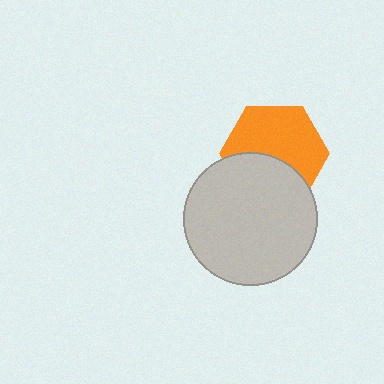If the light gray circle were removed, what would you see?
You would see the complete orange hexagon.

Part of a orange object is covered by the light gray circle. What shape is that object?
It is a hexagon.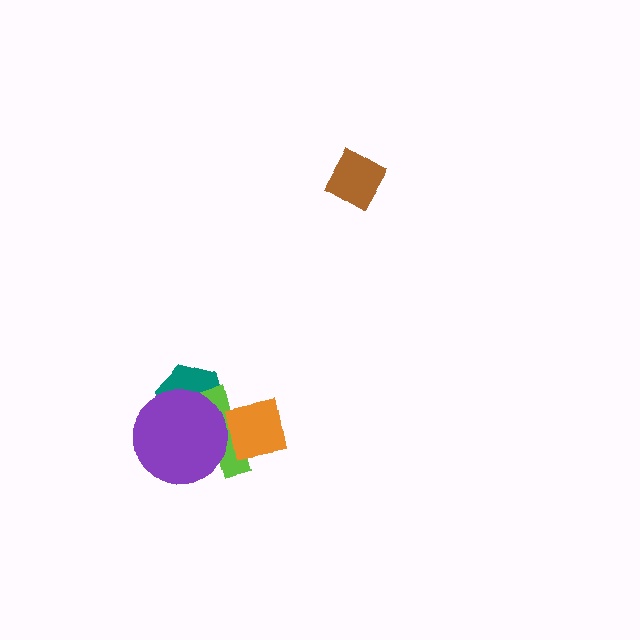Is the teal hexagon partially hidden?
Yes, it is partially covered by another shape.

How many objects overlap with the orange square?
1 object overlaps with the orange square.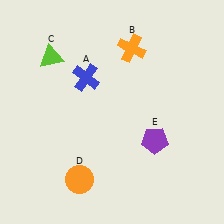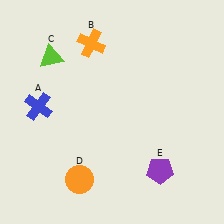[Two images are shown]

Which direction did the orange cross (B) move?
The orange cross (B) moved left.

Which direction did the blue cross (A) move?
The blue cross (A) moved left.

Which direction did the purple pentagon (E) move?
The purple pentagon (E) moved down.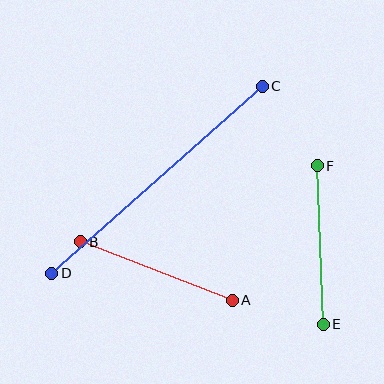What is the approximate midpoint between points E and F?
The midpoint is at approximately (320, 245) pixels.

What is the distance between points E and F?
The distance is approximately 159 pixels.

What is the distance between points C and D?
The distance is approximately 281 pixels.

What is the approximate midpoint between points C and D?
The midpoint is at approximately (157, 180) pixels.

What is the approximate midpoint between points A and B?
The midpoint is at approximately (156, 271) pixels.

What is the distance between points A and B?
The distance is approximately 163 pixels.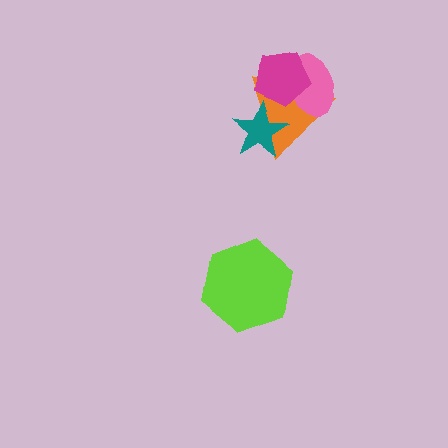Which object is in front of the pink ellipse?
The magenta pentagon is in front of the pink ellipse.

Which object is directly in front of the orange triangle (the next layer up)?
The pink ellipse is directly in front of the orange triangle.